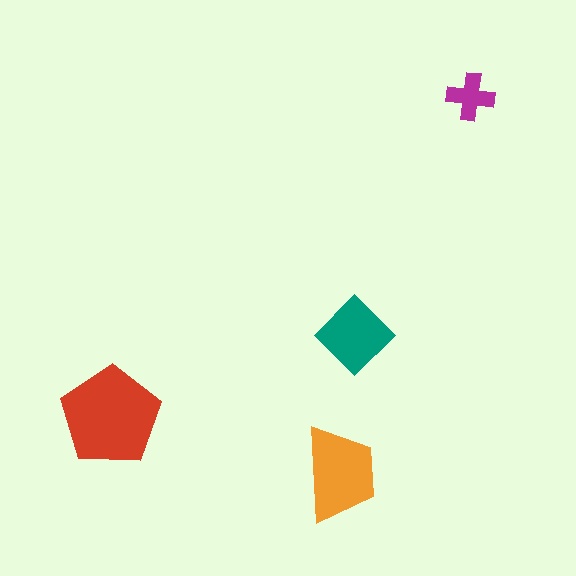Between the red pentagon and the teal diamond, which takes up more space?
The red pentagon.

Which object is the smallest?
The magenta cross.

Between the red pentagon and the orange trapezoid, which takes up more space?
The red pentagon.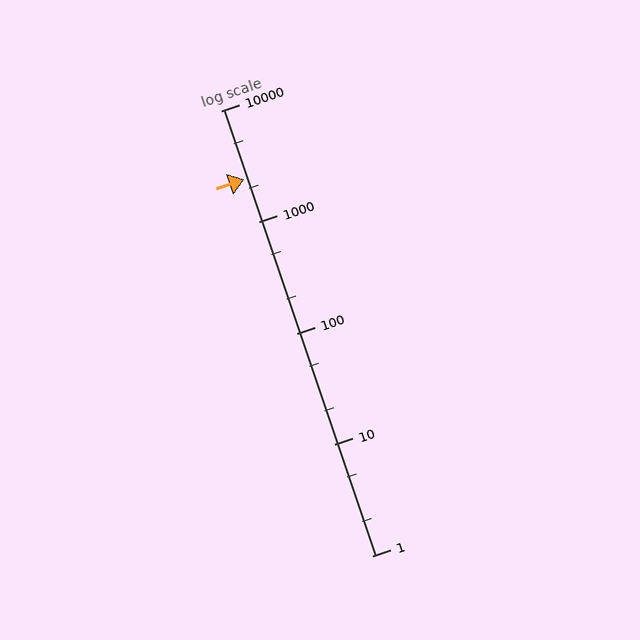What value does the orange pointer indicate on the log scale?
The pointer indicates approximately 2400.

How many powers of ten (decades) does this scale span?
The scale spans 4 decades, from 1 to 10000.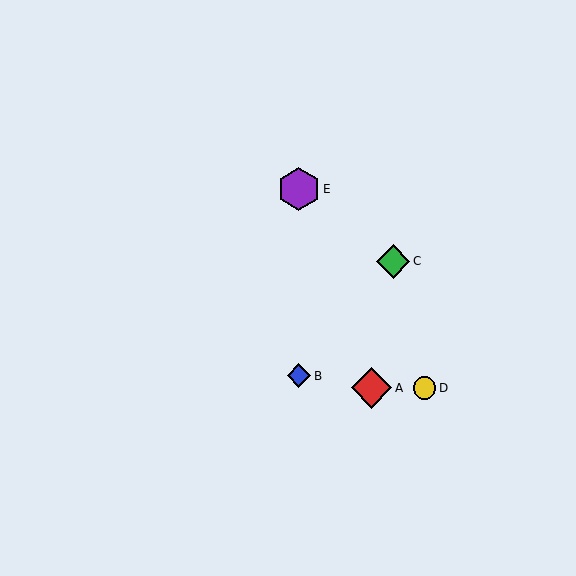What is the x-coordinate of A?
Object A is at x≈372.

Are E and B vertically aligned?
Yes, both are at x≈299.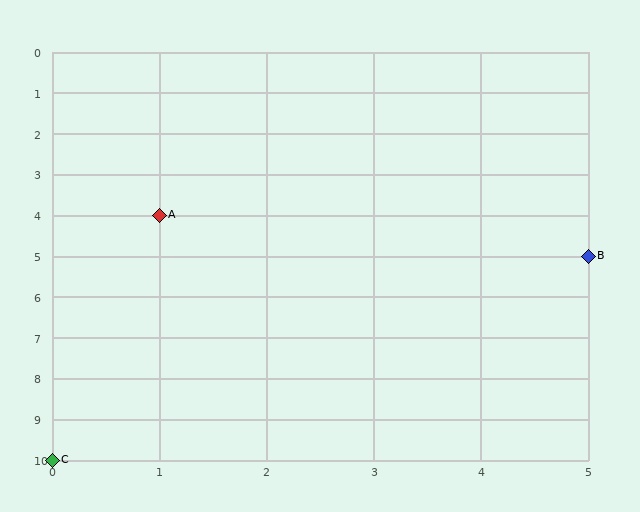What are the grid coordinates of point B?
Point B is at grid coordinates (5, 5).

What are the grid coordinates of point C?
Point C is at grid coordinates (0, 10).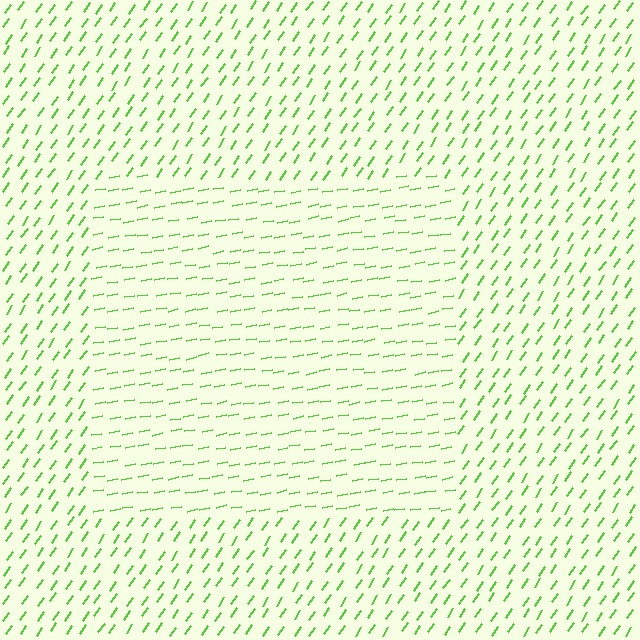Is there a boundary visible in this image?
Yes, there is a texture boundary formed by a change in line orientation.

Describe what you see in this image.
The image is filled with small lime line segments. A rectangle region in the image has lines oriented differently from the surrounding lines, creating a visible texture boundary.